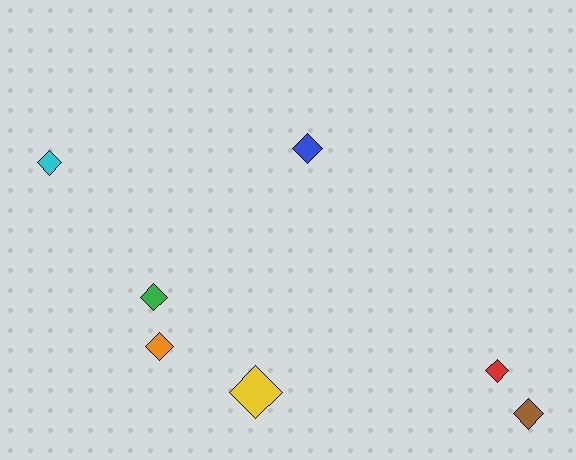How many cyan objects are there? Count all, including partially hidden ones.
There is 1 cyan object.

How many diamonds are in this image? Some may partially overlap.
There are 7 diamonds.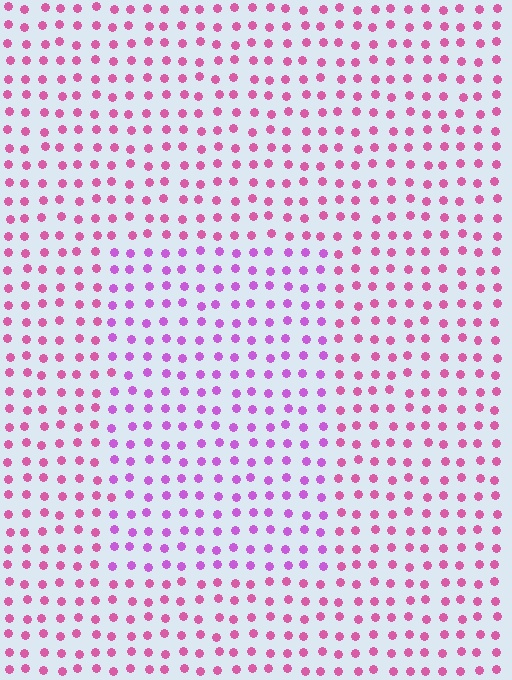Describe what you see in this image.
The image is filled with small pink elements in a uniform arrangement. A rectangle-shaped region is visible where the elements are tinted to a slightly different hue, forming a subtle color boundary.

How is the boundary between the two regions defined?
The boundary is defined purely by a slight shift in hue (about 32 degrees). Spacing, size, and orientation are identical on both sides.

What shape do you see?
I see a rectangle.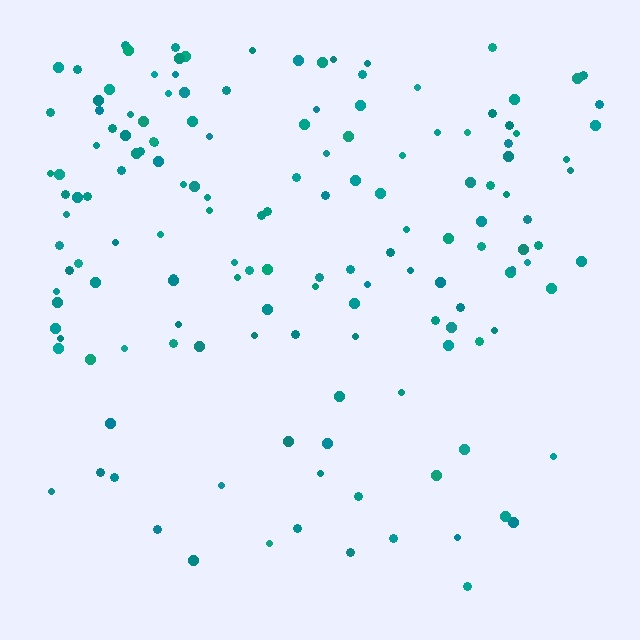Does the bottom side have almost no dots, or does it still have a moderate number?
Still a moderate number, just noticeably fewer than the top.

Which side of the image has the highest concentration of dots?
The top.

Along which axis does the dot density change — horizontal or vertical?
Vertical.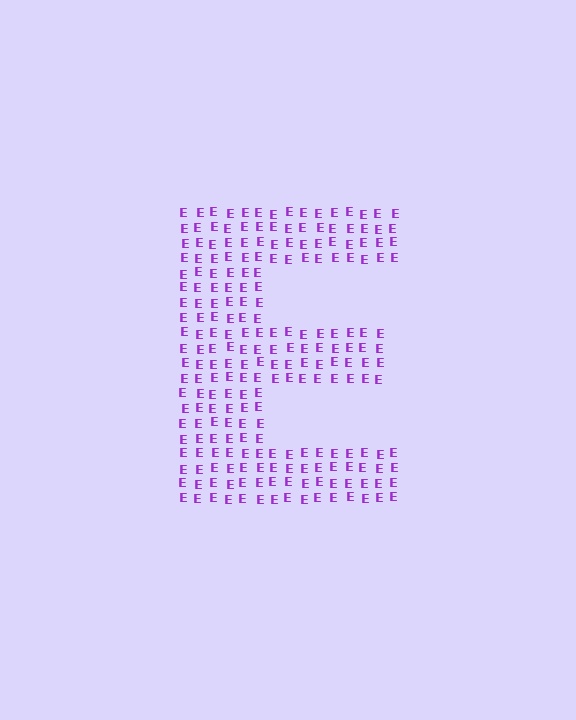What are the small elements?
The small elements are letter E's.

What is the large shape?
The large shape is the letter E.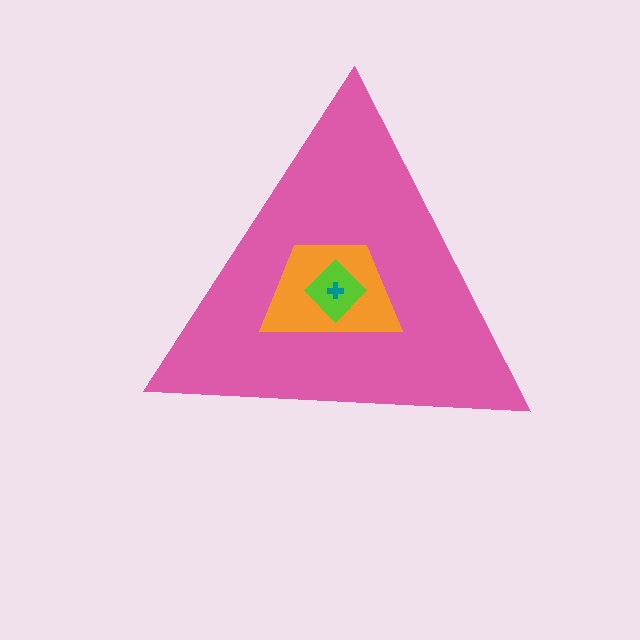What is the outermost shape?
The pink triangle.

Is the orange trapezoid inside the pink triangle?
Yes.